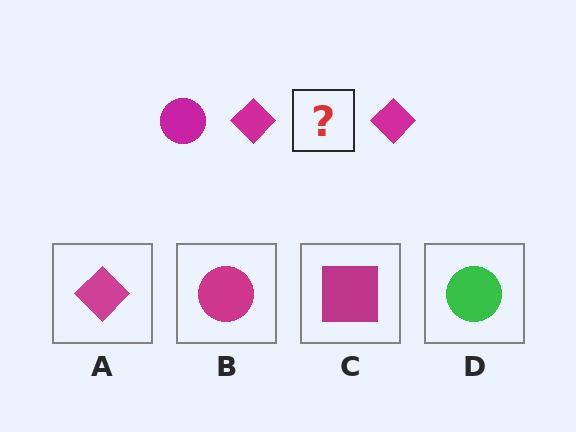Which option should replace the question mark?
Option B.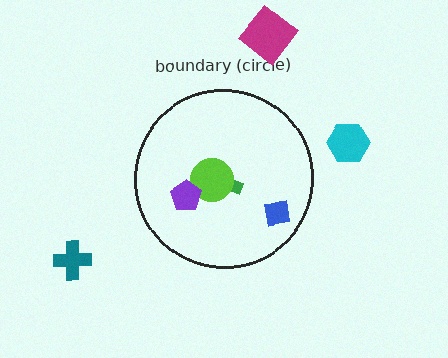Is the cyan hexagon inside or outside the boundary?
Outside.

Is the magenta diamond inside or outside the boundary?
Outside.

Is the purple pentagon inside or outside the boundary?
Inside.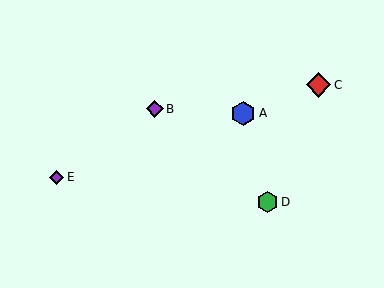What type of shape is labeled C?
Shape C is a red diamond.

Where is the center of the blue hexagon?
The center of the blue hexagon is at (243, 113).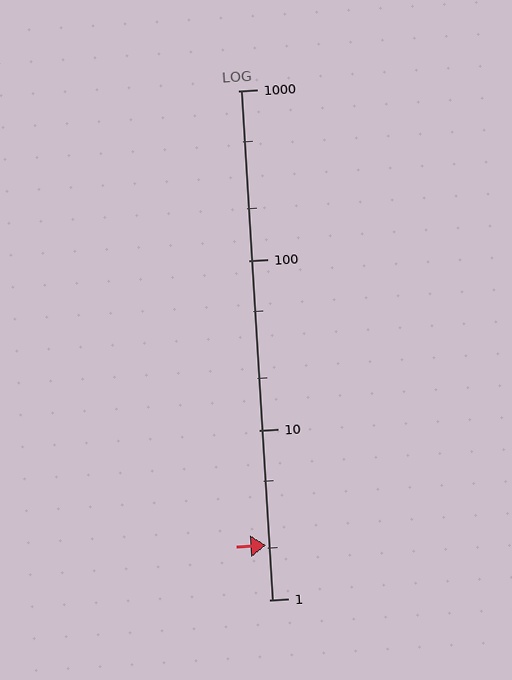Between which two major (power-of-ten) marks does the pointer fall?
The pointer is between 1 and 10.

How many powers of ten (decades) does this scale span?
The scale spans 3 decades, from 1 to 1000.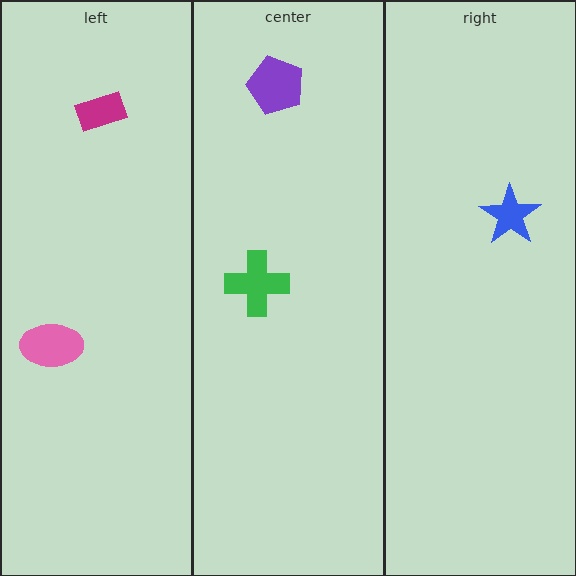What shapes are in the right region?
The blue star.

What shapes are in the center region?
The green cross, the purple pentagon.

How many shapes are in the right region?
1.